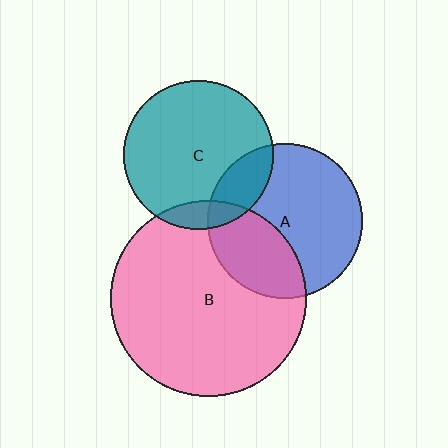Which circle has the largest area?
Circle B (pink).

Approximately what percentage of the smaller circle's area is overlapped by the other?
Approximately 20%.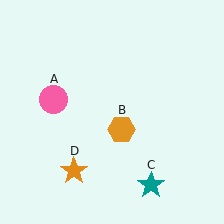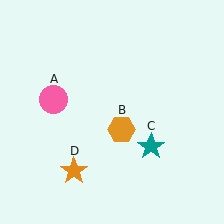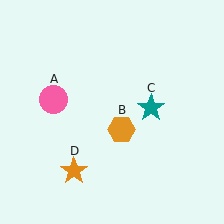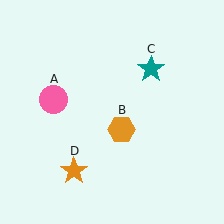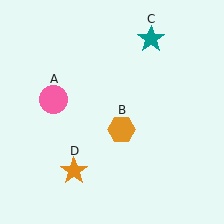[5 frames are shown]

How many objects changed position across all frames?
1 object changed position: teal star (object C).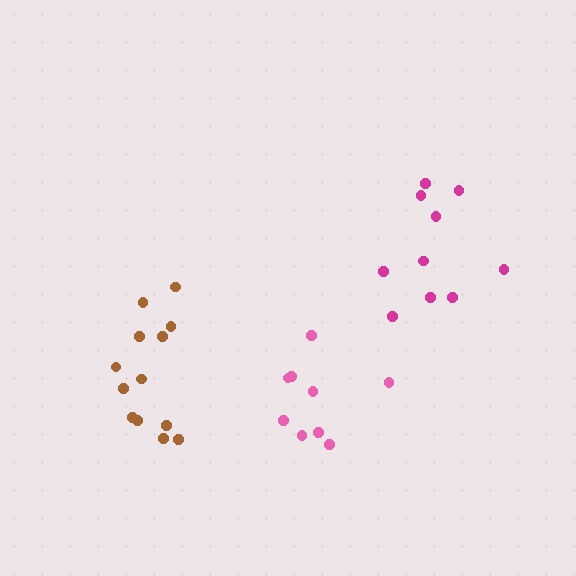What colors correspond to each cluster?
The clusters are colored: brown, magenta, pink.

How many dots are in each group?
Group 1: 13 dots, Group 2: 10 dots, Group 3: 9 dots (32 total).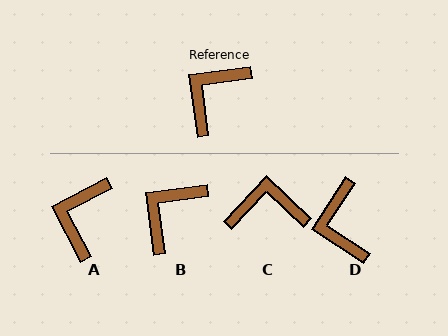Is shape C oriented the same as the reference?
No, it is off by about 51 degrees.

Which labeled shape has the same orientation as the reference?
B.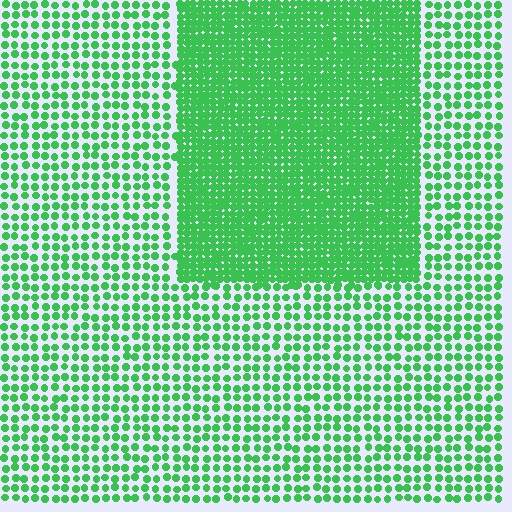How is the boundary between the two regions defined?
The boundary is defined by a change in element density (approximately 2.4x ratio). All elements are the same color, size, and shape.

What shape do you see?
I see a rectangle.